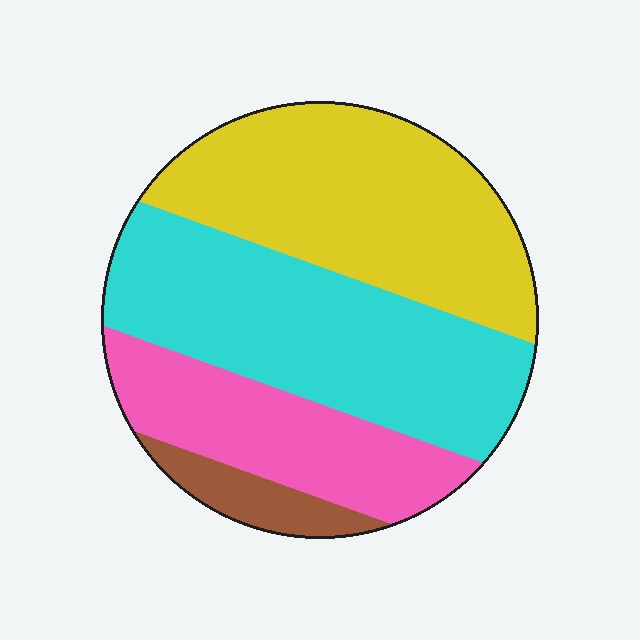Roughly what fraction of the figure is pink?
Pink covers around 20% of the figure.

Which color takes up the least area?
Brown, at roughly 5%.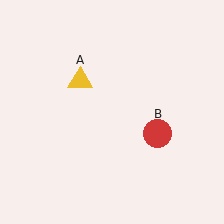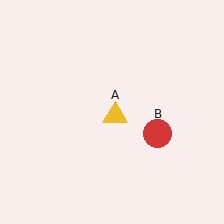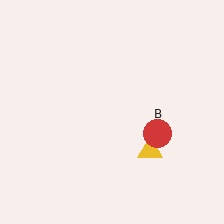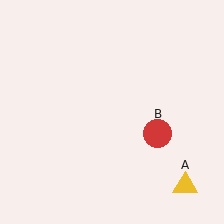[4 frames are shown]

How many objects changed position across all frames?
1 object changed position: yellow triangle (object A).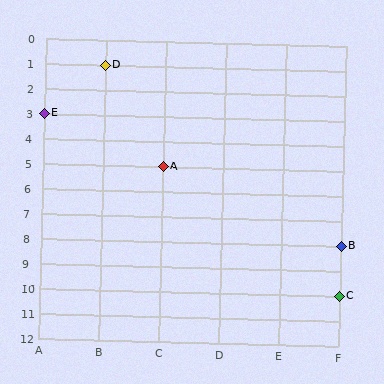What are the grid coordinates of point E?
Point E is at grid coordinates (A, 3).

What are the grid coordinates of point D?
Point D is at grid coordinates (B, 1).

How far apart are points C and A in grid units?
Points C and A are 3 columns and 5 rows apart (about 5.8 grid units diagonally).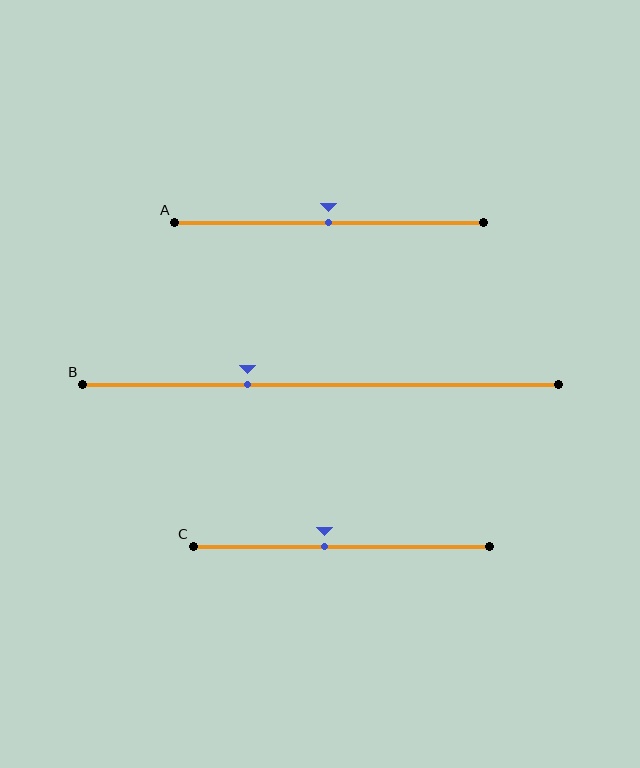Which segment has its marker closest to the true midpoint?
Segment A has its marker closest to the true midpoint.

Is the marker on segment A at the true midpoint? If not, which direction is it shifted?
Yes, the marker on segment A is at the true midpoint.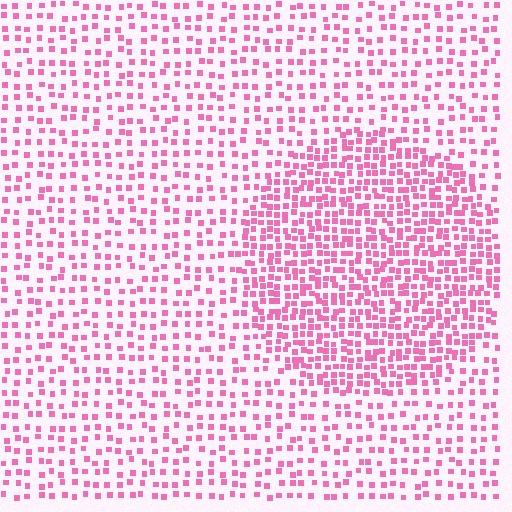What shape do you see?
I see a circle.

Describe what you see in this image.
The image contains small pink elements arranged at two different densities. A circle-shaped region is visible where the elements are more densely packed than the surrounding area.